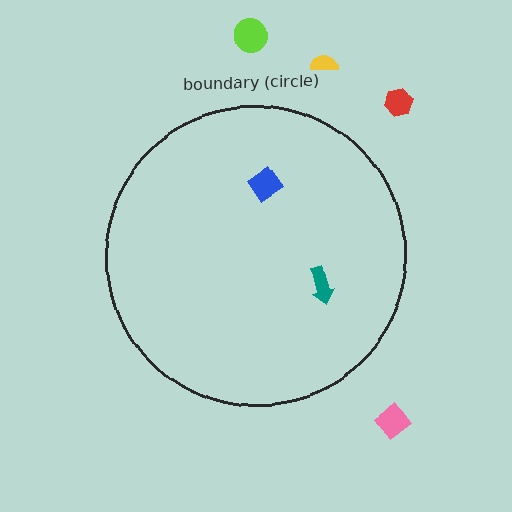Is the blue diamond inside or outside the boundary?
Inside.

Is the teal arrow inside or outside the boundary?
Inside.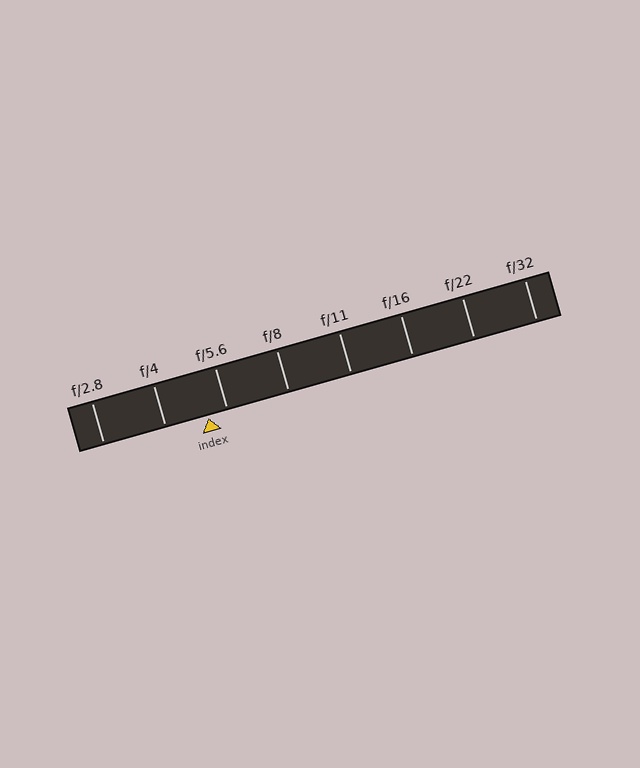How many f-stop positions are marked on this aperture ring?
There are 8 f-stop positions marked.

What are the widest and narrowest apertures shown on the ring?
The widest aperture shown is f/2.8 and the narrowest is f/32.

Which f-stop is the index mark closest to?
The index mark is closest to f/5.6.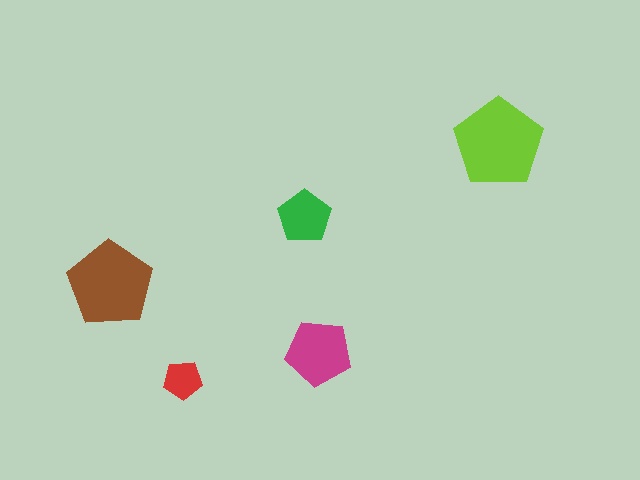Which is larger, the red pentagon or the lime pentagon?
The lime one.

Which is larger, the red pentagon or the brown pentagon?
The brown one.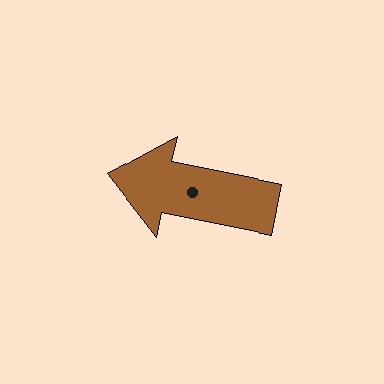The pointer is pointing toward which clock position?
Roughly 9 o'clock.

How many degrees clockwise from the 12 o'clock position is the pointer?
Approximately 282 degrees.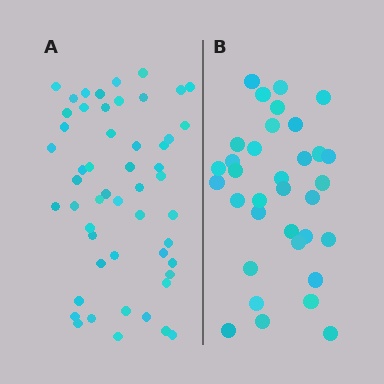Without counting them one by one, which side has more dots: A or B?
Region A (the left region) has more dots.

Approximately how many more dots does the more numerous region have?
Region A has approximately 20 more dots than region B.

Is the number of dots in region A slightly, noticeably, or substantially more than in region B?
Region A has substantially more. The ratio is roughly 1.5 to 1.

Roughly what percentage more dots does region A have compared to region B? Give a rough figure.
About 55% more.